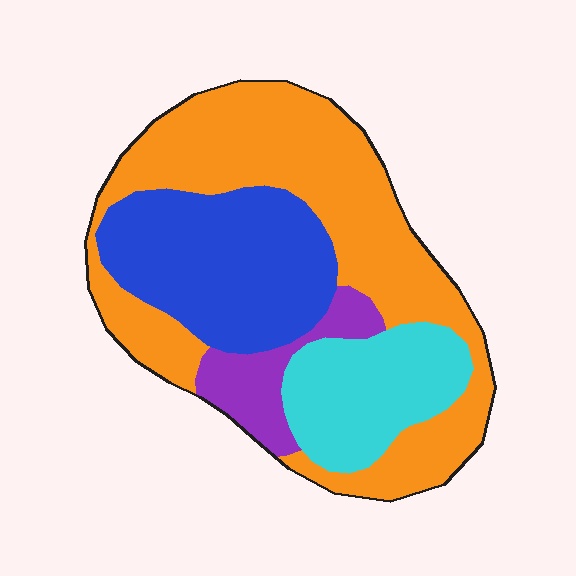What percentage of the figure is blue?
Blue covers roughly 25% of the figure.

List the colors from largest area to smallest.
From largest to smallest: orange, blue, cyan, purple.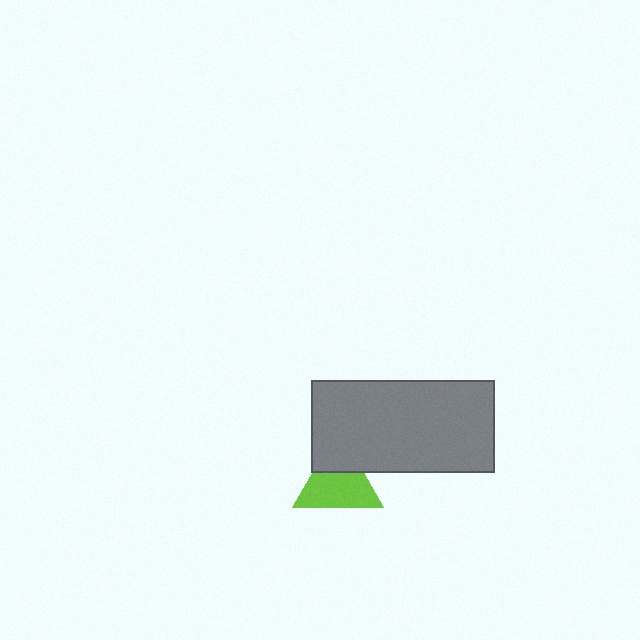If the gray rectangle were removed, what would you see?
You would see the complete lime triangle.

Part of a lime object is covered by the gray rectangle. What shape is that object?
It is a triangle.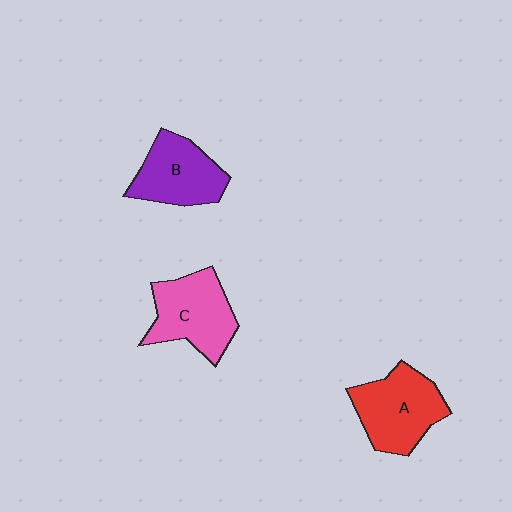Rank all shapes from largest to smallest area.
From largest to smallest: A (red), C (pink), B (purple).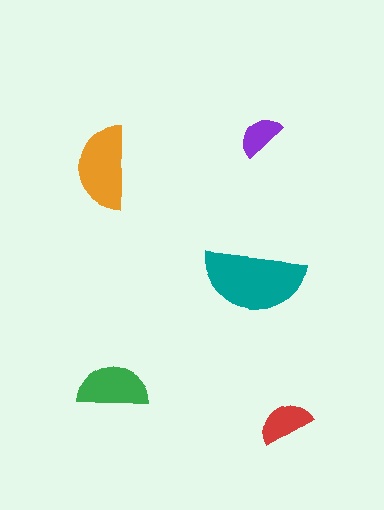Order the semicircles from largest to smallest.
the teal one, the orange one, the green one, the red one, the purple one.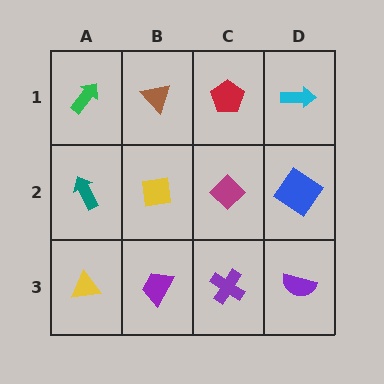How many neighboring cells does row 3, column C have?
3.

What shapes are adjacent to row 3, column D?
A blue diamond (row 2, column D), a purple cross (row 3, column C).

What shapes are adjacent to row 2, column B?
A brown triangle (row 1, column B), a purple trapezoid (row 3, column B), a teal arrow (row 2, column A), a magenta diamond (row 2, column C).